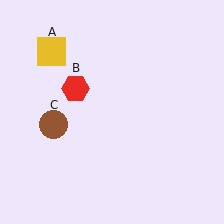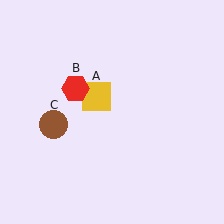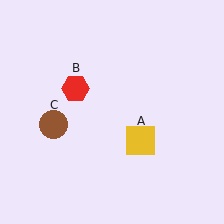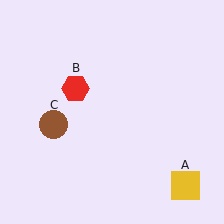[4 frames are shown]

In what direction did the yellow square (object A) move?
The yellow square (object A) moved down and to the right.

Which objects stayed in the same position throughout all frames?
Red hexagon (object B) and brown circle (object C) remained stationary.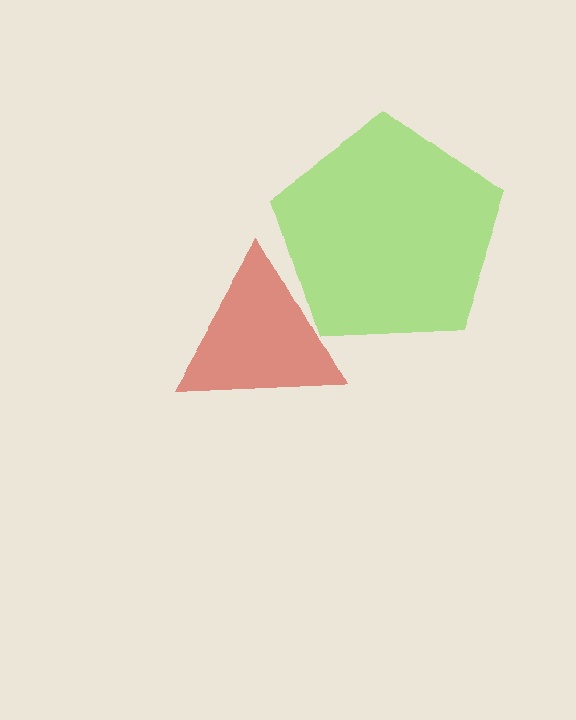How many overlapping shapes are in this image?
There are 2 overlapping shapes in the image.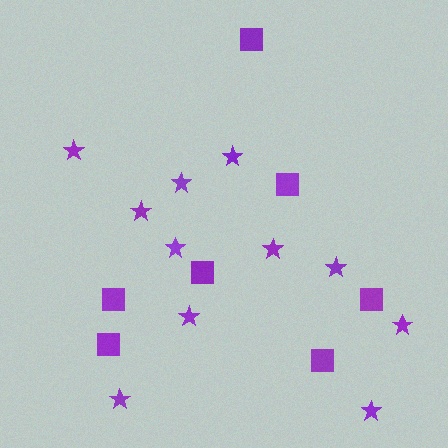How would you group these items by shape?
There are 2 groups: one group of squares (7) and one group of stars (11).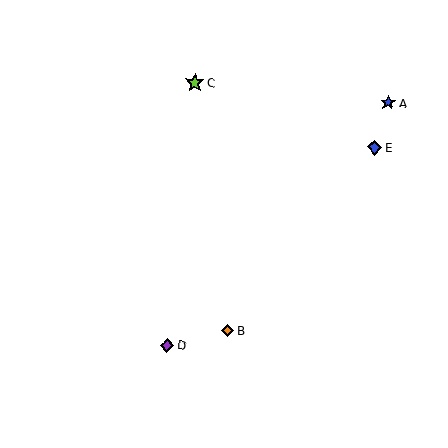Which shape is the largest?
The lime star (labeled C) is the largest.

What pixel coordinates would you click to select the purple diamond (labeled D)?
Click at (167, 345) to select the purple diamond D.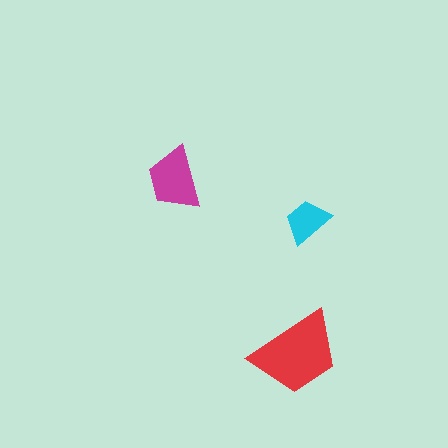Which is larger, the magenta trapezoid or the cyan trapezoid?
The magenta one.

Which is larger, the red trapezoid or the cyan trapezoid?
The red one.